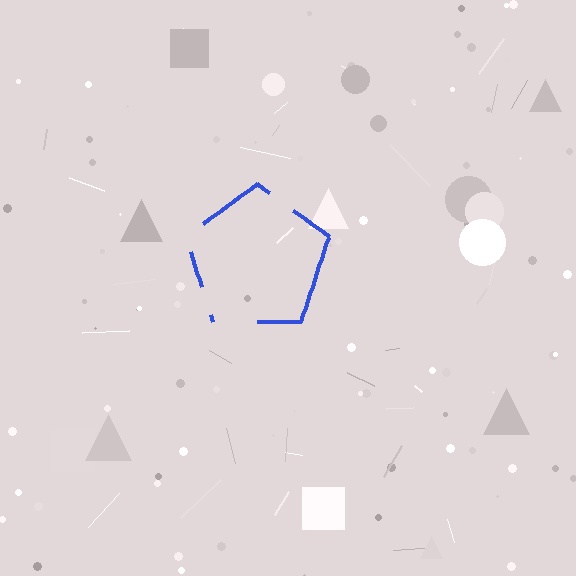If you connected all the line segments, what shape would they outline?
They would outline a pentagon.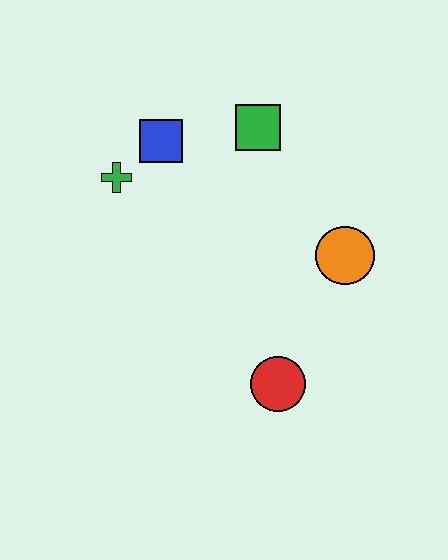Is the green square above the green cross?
Yes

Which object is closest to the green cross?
The blue square is closest to the green cross.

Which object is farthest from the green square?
The red circle is farthest from the green square.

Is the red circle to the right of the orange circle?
No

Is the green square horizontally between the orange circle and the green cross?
Yes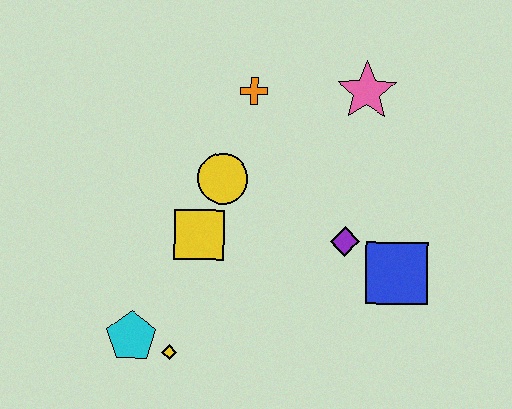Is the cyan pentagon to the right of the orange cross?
No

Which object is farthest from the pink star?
The cyan pentagon is farthest from the pink star.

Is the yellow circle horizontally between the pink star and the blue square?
No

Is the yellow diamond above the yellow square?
No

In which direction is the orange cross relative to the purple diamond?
The orange cross is above the purple diamond.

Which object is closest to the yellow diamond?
The cyan pentagon is closest to the yellow diamond.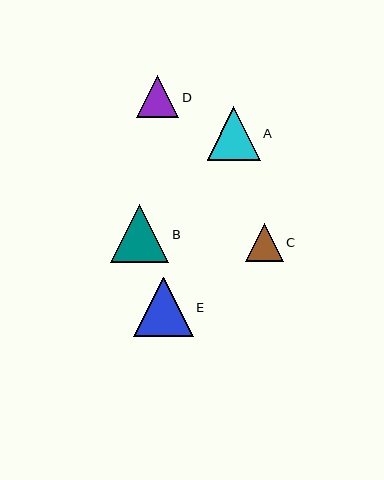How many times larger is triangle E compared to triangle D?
Triangle E is approximately 1.4 times the size of triangle D.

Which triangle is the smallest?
Triangle C is the smallest with a size of approximately 38 pixels.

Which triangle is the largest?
Triangle E is the largest with a size of approximately 59 pixels.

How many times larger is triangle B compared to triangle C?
Triangle B is approximately 1.5 times the size of triangle C.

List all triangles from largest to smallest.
From largest to smallest: E, B, A, D, C.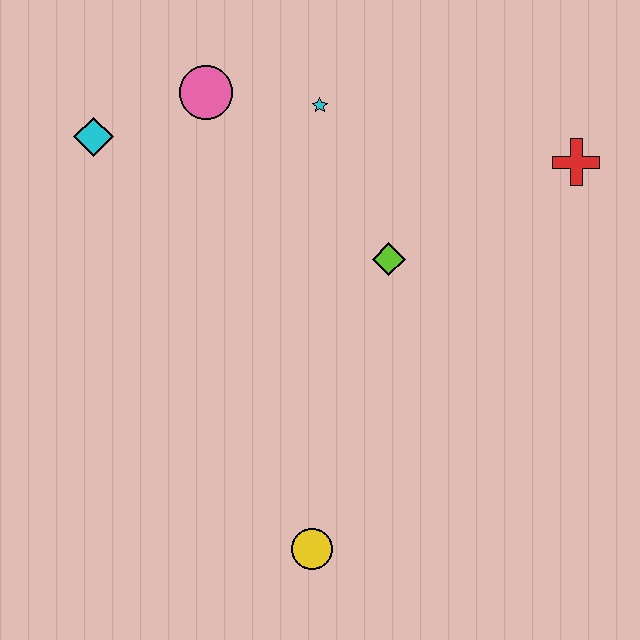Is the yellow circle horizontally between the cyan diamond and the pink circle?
No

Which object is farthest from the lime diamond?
The cyan diamond is farthest from the lime diamond.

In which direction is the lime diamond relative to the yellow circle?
The lime diamond is above the yellow circle.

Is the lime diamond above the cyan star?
No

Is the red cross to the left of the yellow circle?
No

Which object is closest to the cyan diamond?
The pink circle is closest to the cyan diamond.